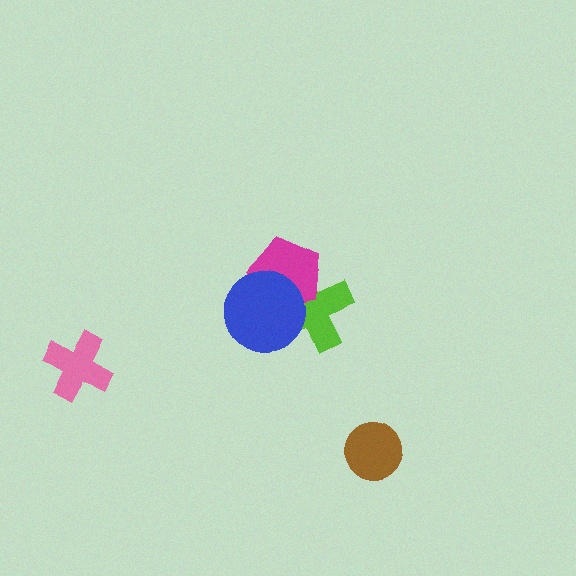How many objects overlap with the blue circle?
2 objects overlap with the blue circle.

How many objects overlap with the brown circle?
0 objects overlap with the brown circle.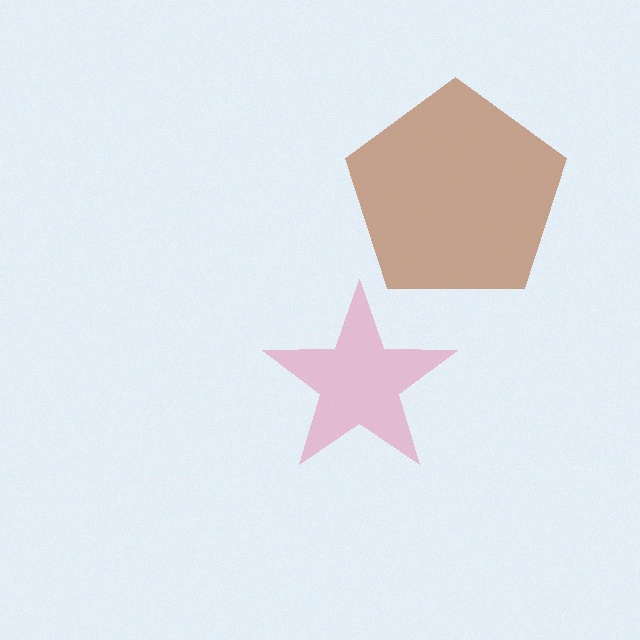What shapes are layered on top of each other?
The layered shapes are: a pink star, a brown pentagon.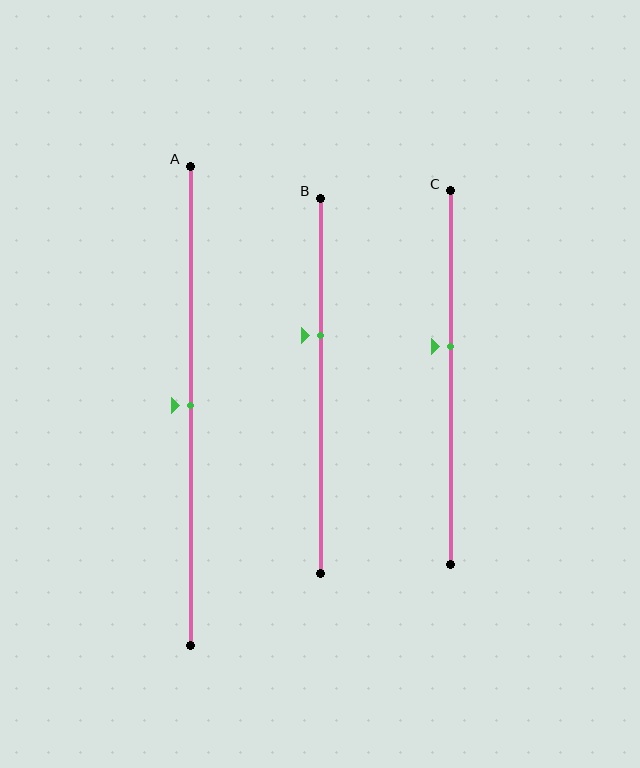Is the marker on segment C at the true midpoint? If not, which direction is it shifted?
No, the marker on segment C is shifted upward by about 8% of the segment length.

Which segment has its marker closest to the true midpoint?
Segment A has its marker closest to the true midpoint.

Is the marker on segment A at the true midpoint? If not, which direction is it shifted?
Yes, the marker on segment A is at the true midpoint.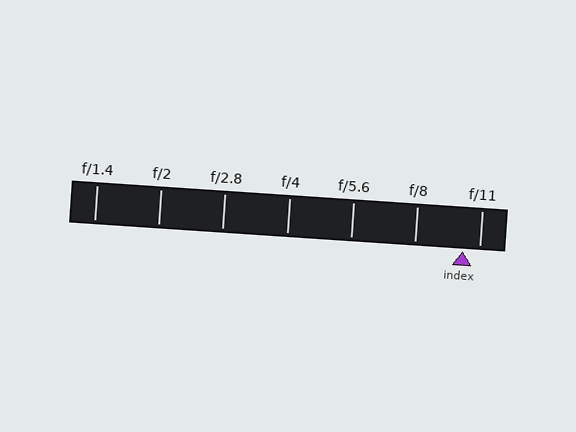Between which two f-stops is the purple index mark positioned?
The index mark is between f/8 and f/11.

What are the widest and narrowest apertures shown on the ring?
The widest aperture shown is f/1.4 and the narrowest is f/11.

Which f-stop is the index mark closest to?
The index mark is closest to f/11.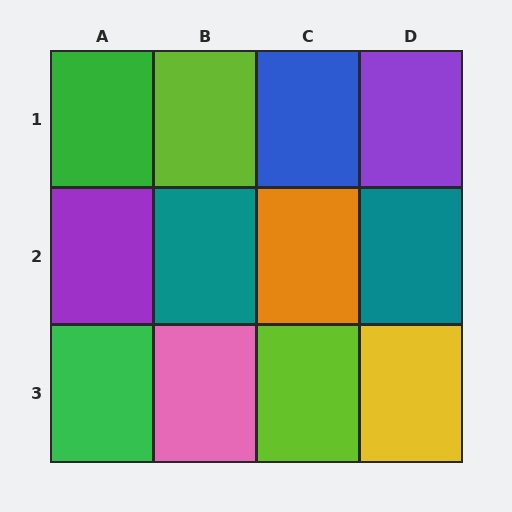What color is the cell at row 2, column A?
Purple.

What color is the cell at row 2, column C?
Orange.